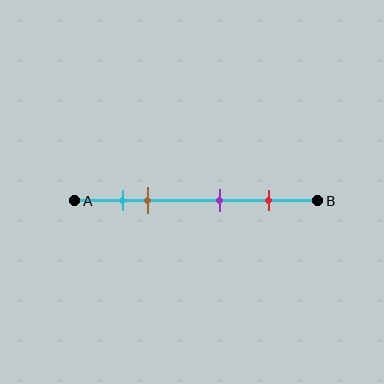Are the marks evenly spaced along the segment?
No, the marks are not evenly spaced.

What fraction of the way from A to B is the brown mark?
The brown mark is approximately 30% (0.3) of the way from A to B.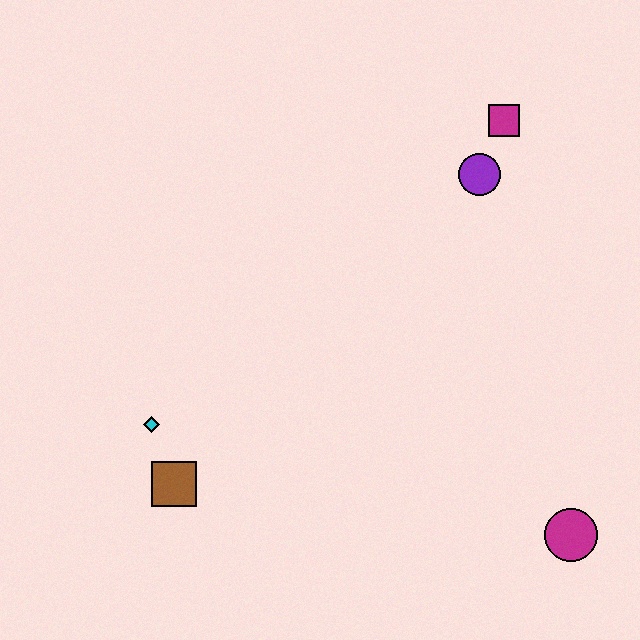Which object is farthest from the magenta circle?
The cyan diamond is farthest from the magenta circle.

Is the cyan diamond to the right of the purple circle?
No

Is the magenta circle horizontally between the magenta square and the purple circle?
No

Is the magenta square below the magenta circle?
No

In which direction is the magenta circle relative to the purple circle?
The magenta circle is below the purple circle.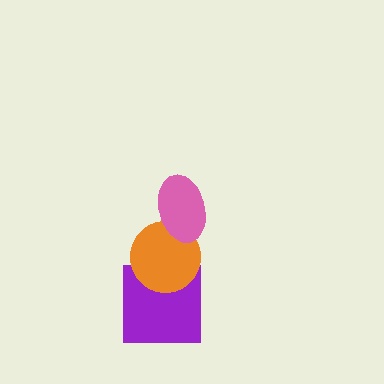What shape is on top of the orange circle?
The pink ellipse is on top of the orange circle.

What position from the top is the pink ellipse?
The pink ellipse is 1st from the top.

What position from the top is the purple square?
The purple square is 3rd from the top.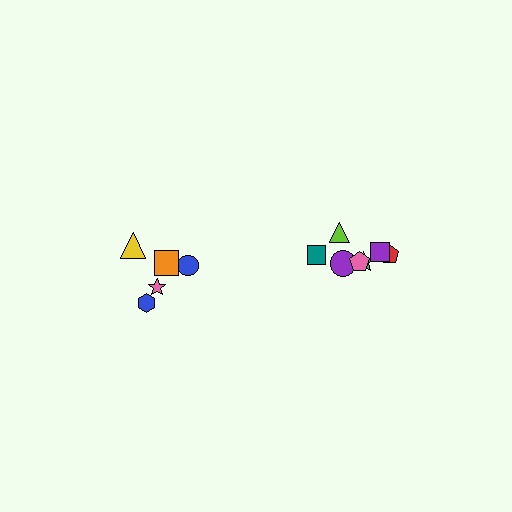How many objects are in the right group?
There are 7 objects.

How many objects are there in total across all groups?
There are 12 objects.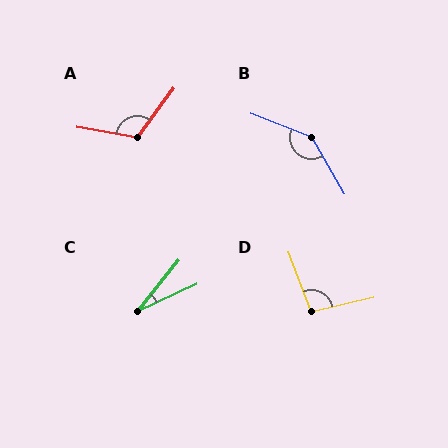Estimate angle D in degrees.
Approximately 98 degrees.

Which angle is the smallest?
C, at approximately 26 degrees.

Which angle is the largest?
B, at approximately 141 degrees.